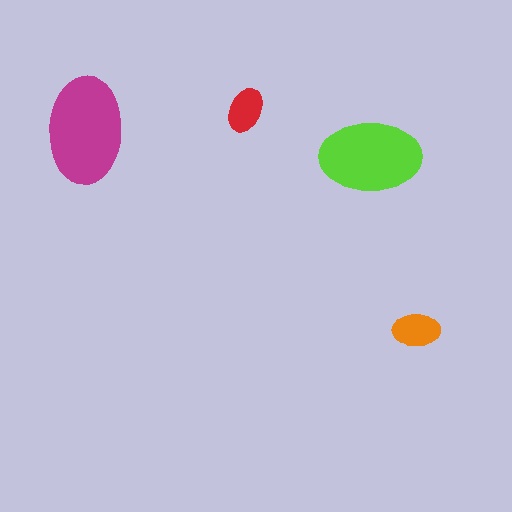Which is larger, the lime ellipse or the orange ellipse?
The lime one.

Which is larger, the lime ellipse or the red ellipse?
The lime one.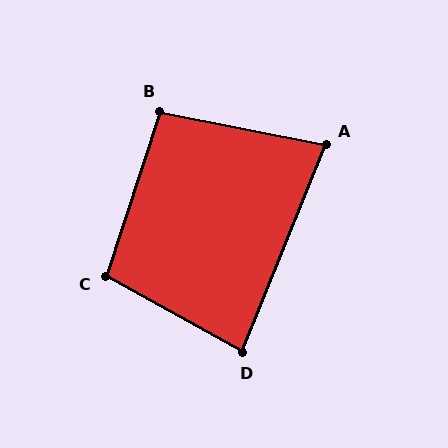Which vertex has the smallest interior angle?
A, at approximately 79 degrees.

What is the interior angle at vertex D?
Approximately 83 degrees (acute).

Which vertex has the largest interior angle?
C, at approximately 101 degrees.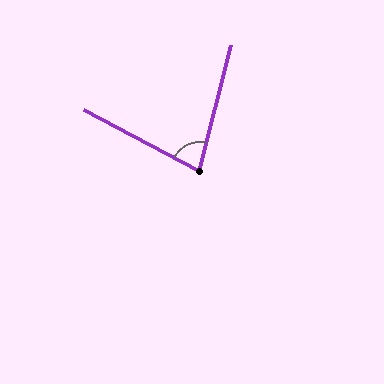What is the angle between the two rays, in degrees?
Approximately 76 degrees.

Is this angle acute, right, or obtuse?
It is acute.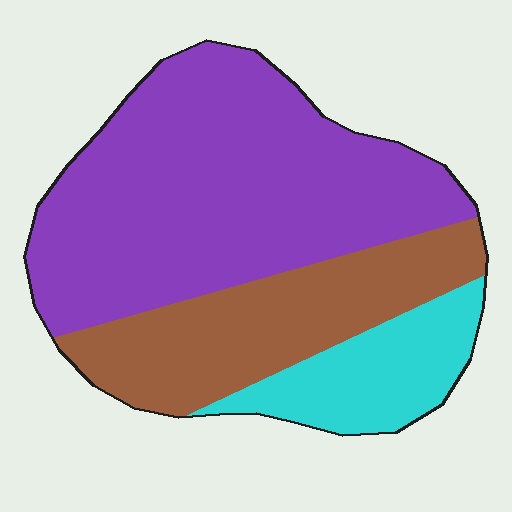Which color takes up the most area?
Purple, at roughly 55%.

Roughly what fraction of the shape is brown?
Brown takes up about one quarter (1/4) of the shape.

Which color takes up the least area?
Cyan, at roughly 15%.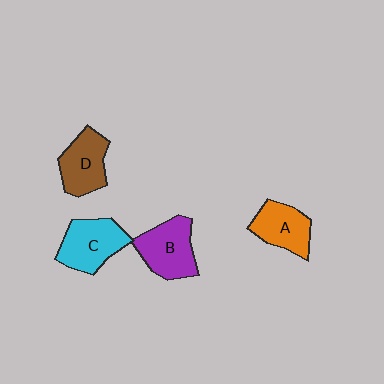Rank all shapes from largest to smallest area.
From largest to smallest: B (purple), C (cyan), D (brown), A (orange).